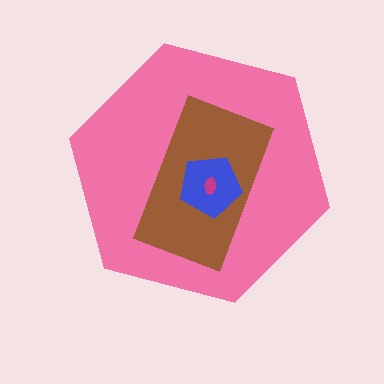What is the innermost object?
The magenta ellipse.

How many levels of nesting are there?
4.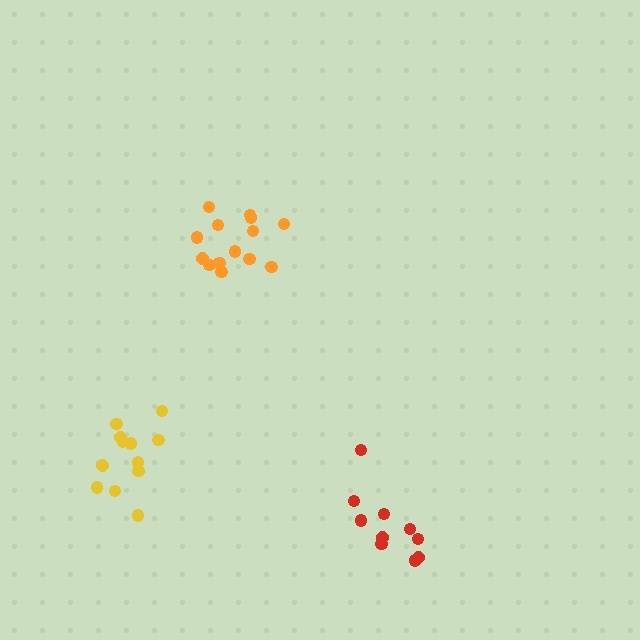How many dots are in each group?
Group 1: 14 dots, Group 2: 12 dots, Group 3: 10 dots (36 total).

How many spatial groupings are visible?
There are 3 spatial groupings.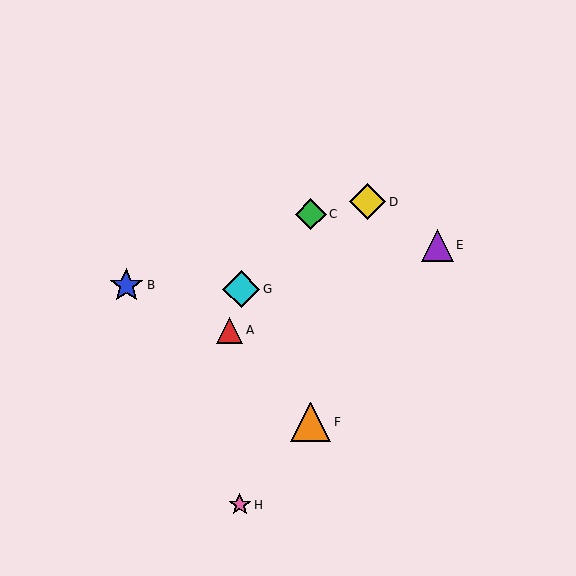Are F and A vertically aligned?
No, F is at x≈311 and A is at x≈230.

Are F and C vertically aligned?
Yes, both are at x≈311.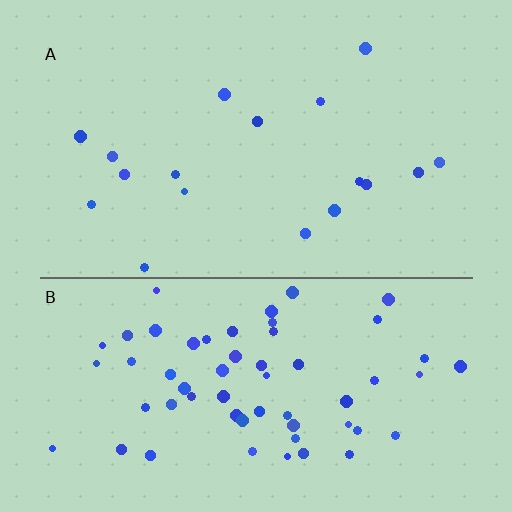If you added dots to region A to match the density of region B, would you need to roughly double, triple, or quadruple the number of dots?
Approximately triple.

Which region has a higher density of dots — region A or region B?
B (the bottom).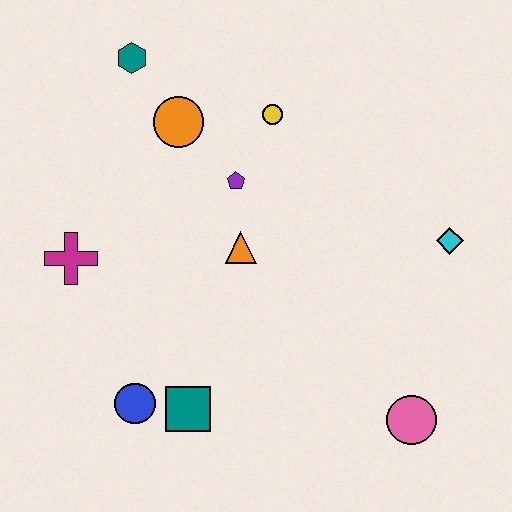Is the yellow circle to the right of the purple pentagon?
Yes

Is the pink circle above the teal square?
No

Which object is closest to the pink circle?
The cyan diamond is closest to the pink circle.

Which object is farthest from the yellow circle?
The pink circle is farthest from the yellow circle.